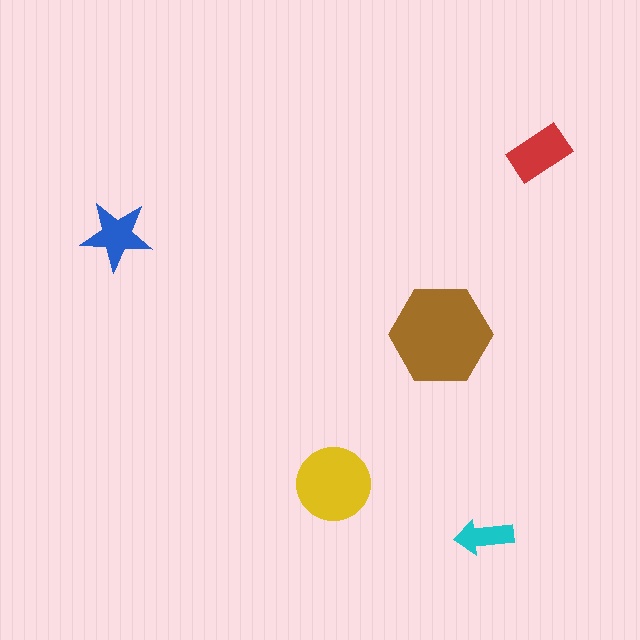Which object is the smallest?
The cyan arrow.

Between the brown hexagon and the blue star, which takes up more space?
The brown hexagon.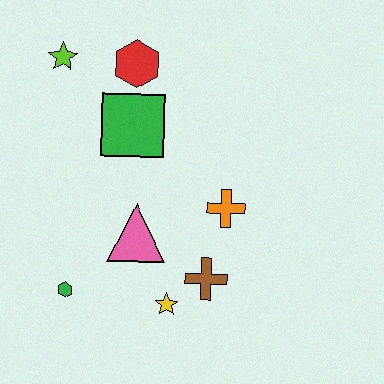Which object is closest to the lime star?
The red hexagon is closest to the lime star.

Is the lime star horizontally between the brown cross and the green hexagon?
No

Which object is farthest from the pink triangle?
The lime star is farthest from the pink triangle.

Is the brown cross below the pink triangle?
Yes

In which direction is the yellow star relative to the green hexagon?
The yellow star is to the right of the green hexagon.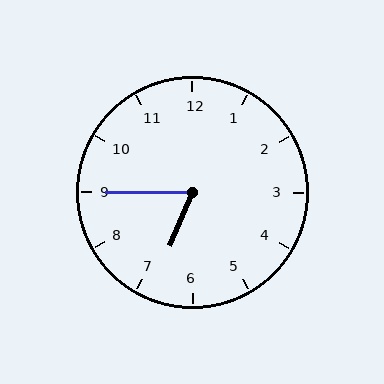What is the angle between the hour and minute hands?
Approximately 68 degrees.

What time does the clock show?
6:45.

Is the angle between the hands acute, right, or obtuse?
It is acute.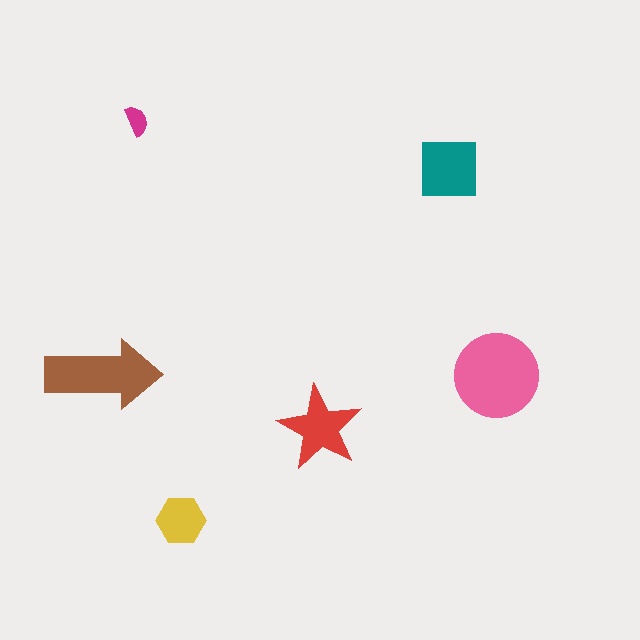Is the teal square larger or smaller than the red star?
Larger.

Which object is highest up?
The magenta semicircle is topmost.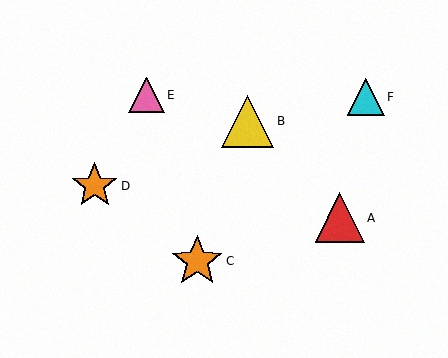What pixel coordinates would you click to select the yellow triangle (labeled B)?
Click at (248, 121) to select the yellow triangle B.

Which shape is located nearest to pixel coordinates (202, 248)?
The orange star (labeled C) at (197, 261) is nearest to that location.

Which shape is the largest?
The yellow triangle (labeled B) is the largest.